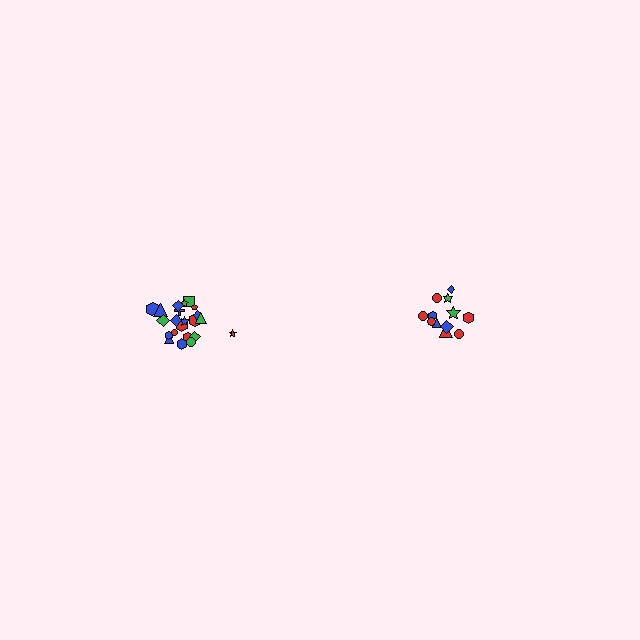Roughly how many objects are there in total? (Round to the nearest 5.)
Roughly 35 objects in total.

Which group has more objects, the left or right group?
The left group.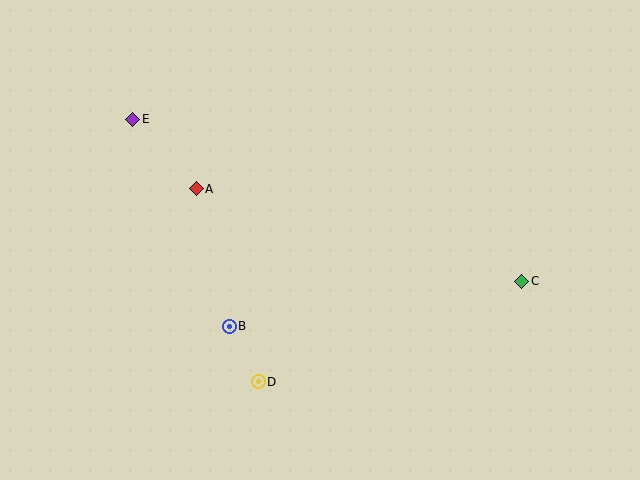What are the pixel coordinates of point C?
Point C is at (522, 281).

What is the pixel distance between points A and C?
The distance between A and C is 338 pixels.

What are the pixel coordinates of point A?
Point A is at (196, 189).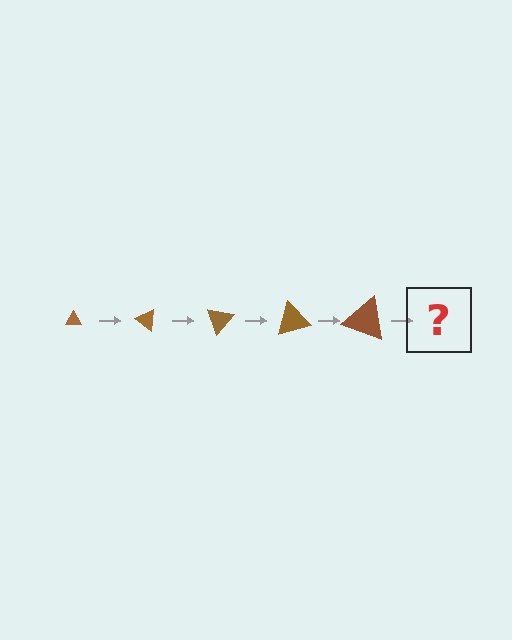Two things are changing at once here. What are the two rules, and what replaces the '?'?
The two rules are that the triangle grows larger each step and it rotates 35 degrees each step. The '?' should be a triangle, larger than the previous one and rotated 175 degrees from the start.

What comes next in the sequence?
The next element should be a triangle, larger than the previous one and rotated 175 degrees from the start.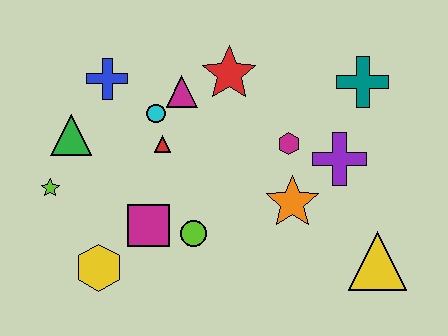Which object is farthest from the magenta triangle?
The yellow triangle is farthest from the magenta triangle.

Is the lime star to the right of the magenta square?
No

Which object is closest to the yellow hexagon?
The magenta square is closest to the yellow hexagon.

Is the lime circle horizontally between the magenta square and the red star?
Yes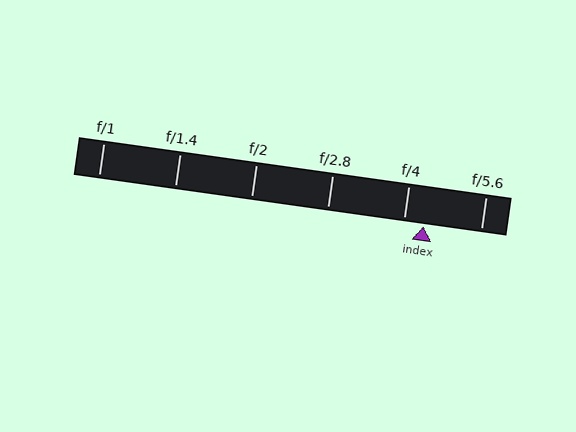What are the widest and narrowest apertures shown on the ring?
The widest aperture shown is f/1 and the narrowest is f/5.6.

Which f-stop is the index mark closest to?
The index mark is closest to f/4.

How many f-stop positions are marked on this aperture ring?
There are 6 f-stop positions marked.